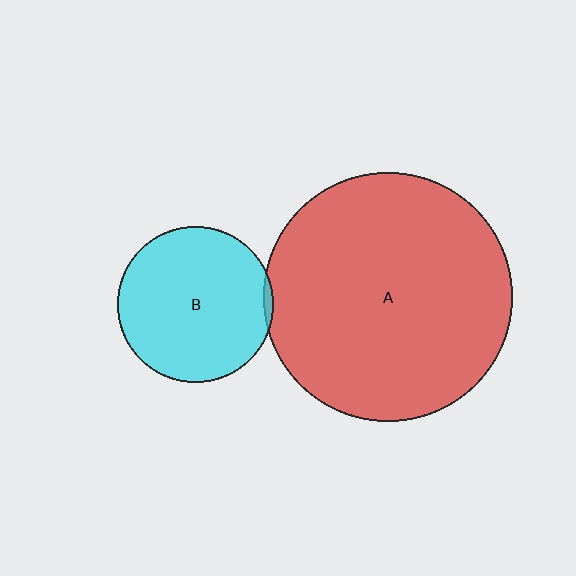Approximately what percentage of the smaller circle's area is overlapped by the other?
Approximately 5%.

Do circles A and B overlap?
Yes.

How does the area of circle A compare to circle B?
Approximately 2.6 times.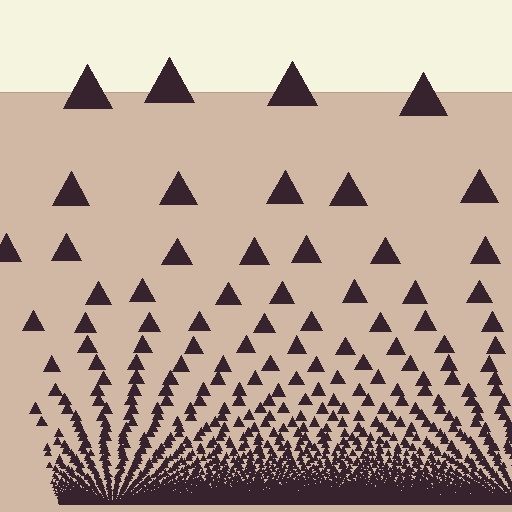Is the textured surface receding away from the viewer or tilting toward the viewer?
The surface appears to tilt toward the viewer. Texture elements get larger and sparser toward the top.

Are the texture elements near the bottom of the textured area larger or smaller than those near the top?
Smaller. The gradient is inverted — elements near the bottom are smaller and denser.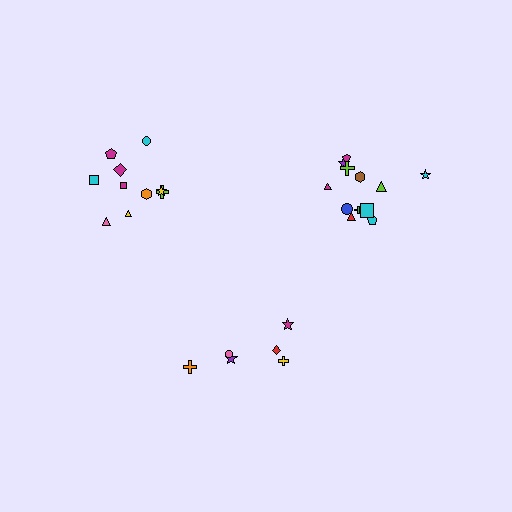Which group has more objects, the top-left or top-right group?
The top-right group.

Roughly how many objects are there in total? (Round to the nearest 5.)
Roughly 30 objects in total.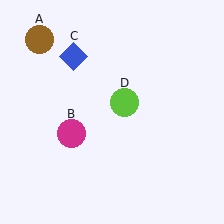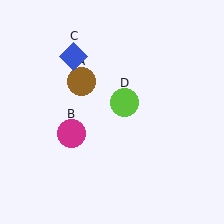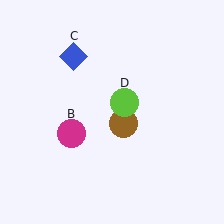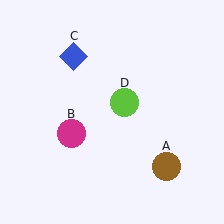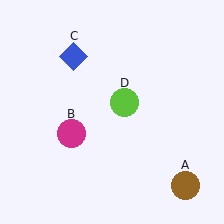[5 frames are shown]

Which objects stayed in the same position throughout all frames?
Magenta circle (object B) and blue diamond (object C) and lime circle (object D) remained stationary.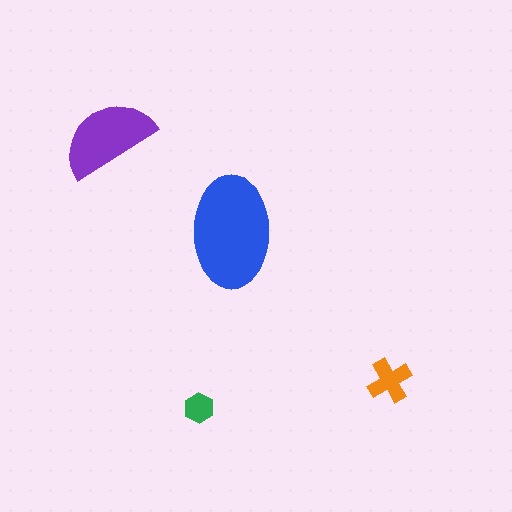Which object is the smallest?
The green hexagon.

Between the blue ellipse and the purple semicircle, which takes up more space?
The blue ellipse.